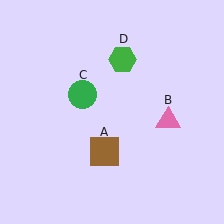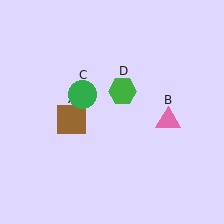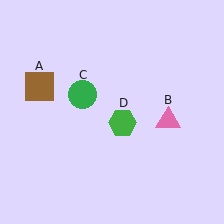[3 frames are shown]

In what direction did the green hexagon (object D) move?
The green hexagon (object D) moved down.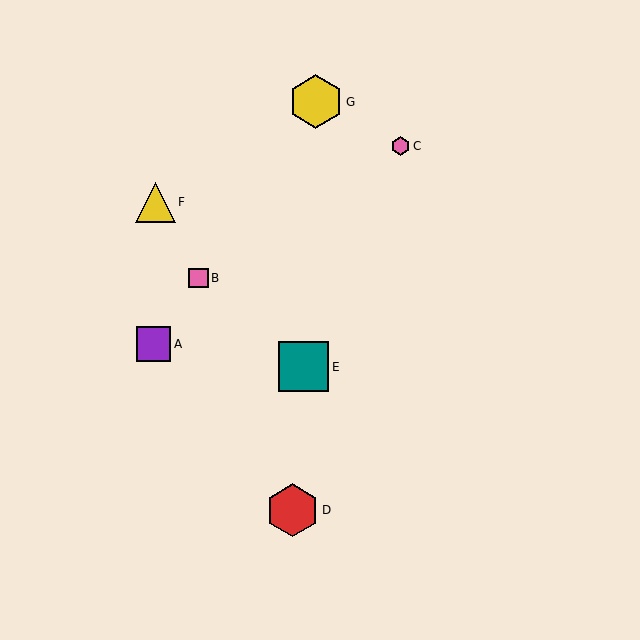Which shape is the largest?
The yellow hexagon (labeled G) is the largest.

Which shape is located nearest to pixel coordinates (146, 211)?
The yellow triangle (labeled F) at (155, 202) is nearest to that location.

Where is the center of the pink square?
The center of the pink square is at (198, 278).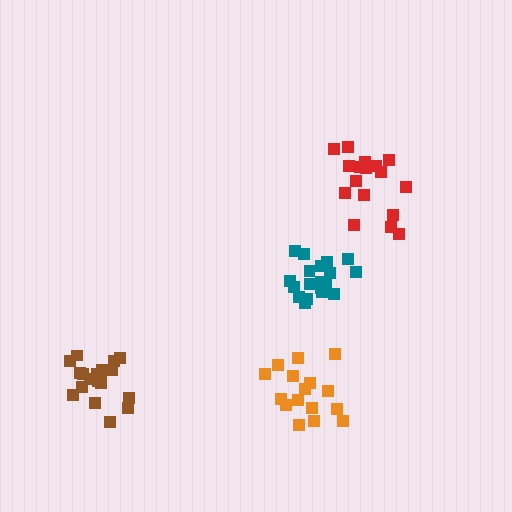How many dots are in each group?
Group 1: 20 dots, Group 2: 16 dots, Group 3: 20 dots, Group 4: 17 dots (73 total).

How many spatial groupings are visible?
There are 4 spatial groupings.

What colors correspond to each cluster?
The clusters are colored: teal, orange, brown, red.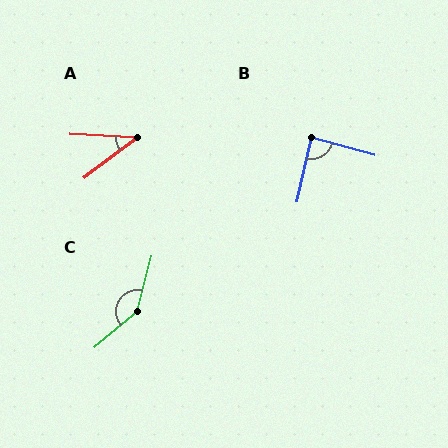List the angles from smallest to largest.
A (40°), B (88°), C (144°).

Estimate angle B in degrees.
Approximately 88 degrees.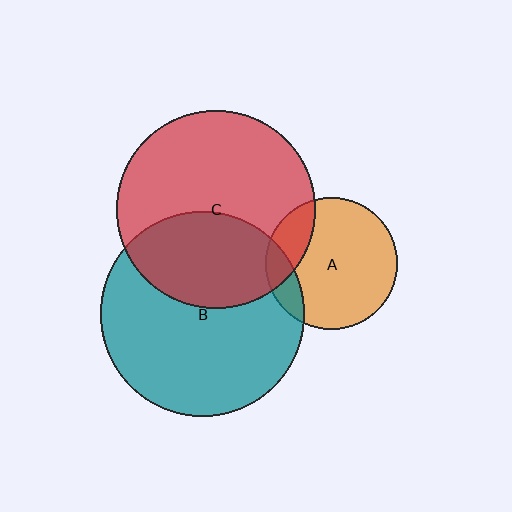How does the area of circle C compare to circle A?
Approximately 2.3 times.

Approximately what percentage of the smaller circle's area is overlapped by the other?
Approximately 20%.